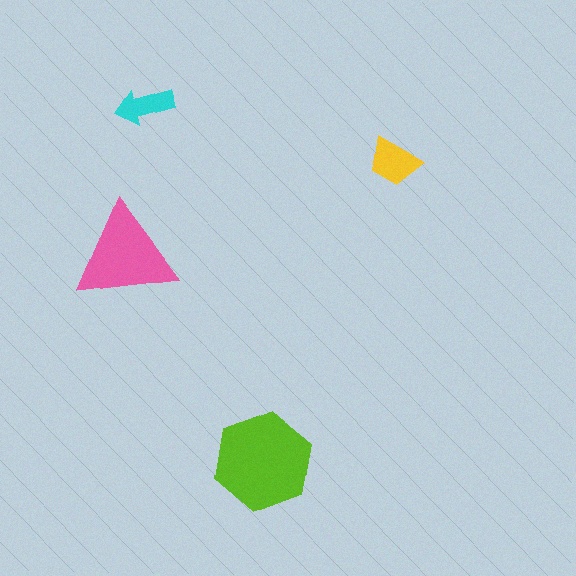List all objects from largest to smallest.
The lime hexagon, the pink triangle, the yellow trapezoid, the cyan arrow.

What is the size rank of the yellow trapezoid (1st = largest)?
3rd.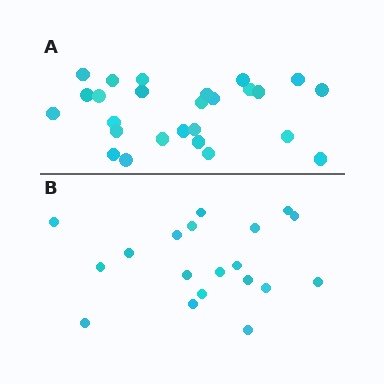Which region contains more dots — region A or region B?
Region A (the top region) has more dots.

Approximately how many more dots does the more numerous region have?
Region A has roughly 8 or so more dots than region B.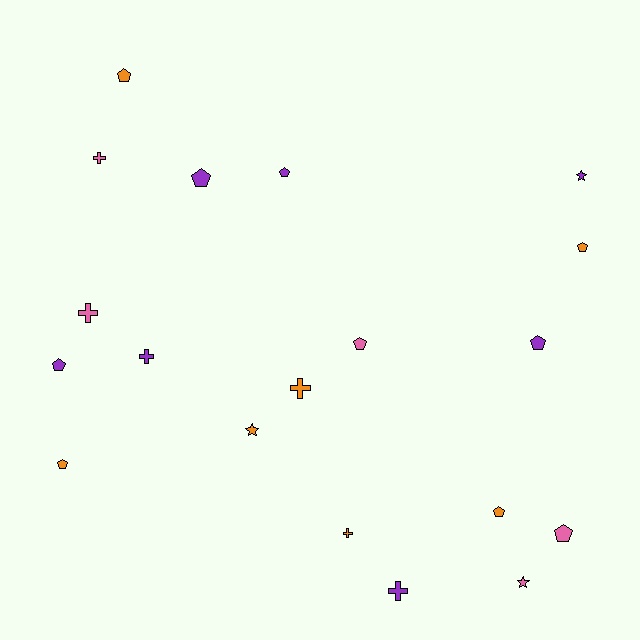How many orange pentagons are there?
There are 4 orange pentagons.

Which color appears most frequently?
Orange, with 7 objects.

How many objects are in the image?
There are 19 objects.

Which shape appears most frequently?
Pentagon, with 10 objects.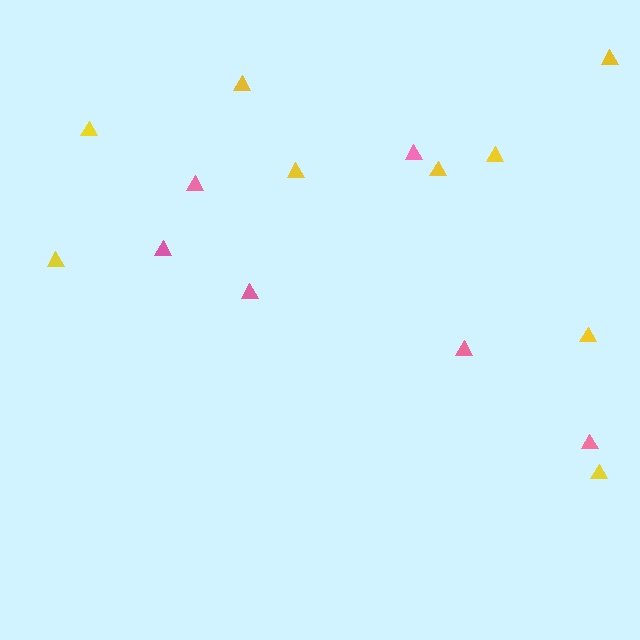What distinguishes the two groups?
There are 2 groups: one group of pink triangles (6) and one group of yellow triangles (9).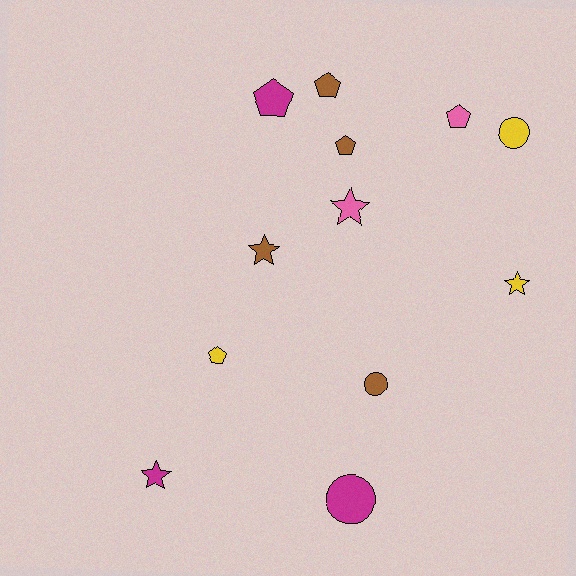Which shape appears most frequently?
Pentagon, with 5 objects.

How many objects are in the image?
There are 12 objects.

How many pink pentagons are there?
There is 1 pink pentagon.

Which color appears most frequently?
Brown, with 4 objects.